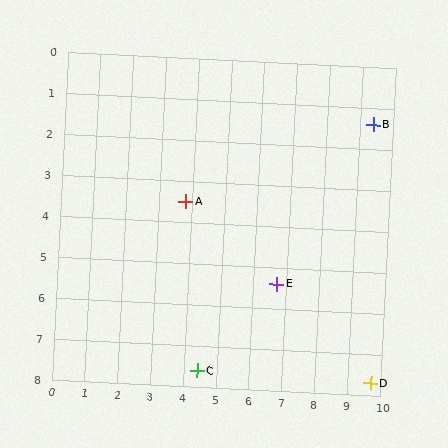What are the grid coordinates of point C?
Point C is at approximately (4.4, 7.6).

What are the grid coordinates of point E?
Point E is at approximately (6.7, 5.4).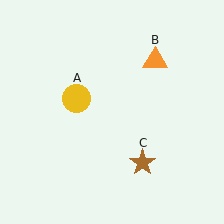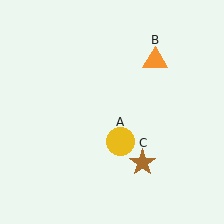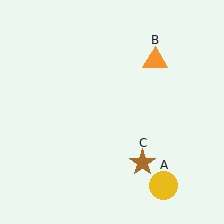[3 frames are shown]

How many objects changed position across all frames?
1 object changed position: yellow circle (object A).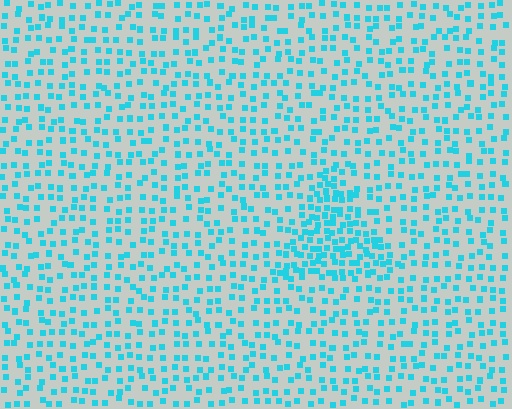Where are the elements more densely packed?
The elements are more densely packed inside the triangle boundary.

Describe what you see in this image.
The image contains small cyan elements arranged at two different densities. A triangle-shaped region is visible where the elements are more densely packed than the surrounding area.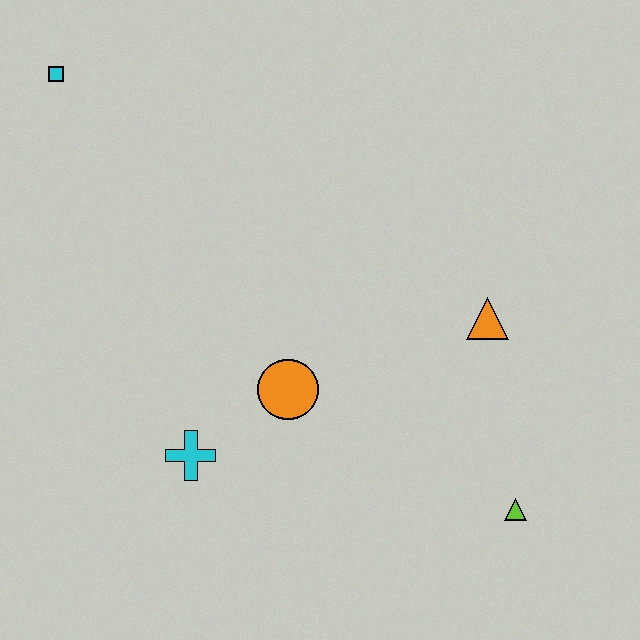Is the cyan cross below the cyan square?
Yes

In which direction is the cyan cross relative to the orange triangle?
The cyan cross is to the left of the orange triangle.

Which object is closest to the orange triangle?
The lime triangle is closest to the orange triangle.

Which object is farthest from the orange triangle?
The cyan square is farthest from the orange triangle.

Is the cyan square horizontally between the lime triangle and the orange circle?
No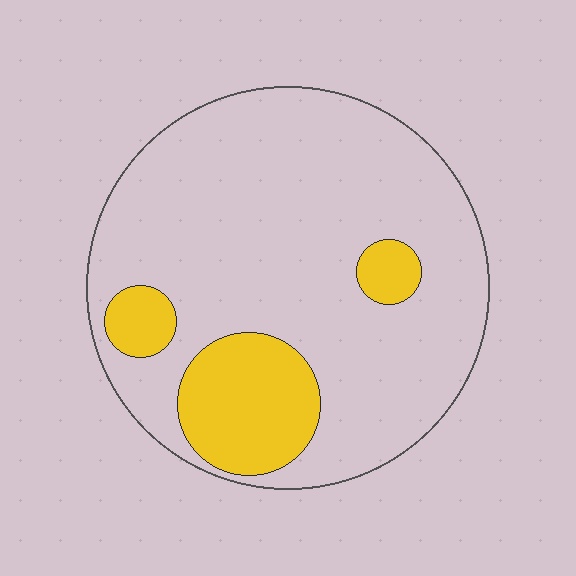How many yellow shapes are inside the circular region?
3.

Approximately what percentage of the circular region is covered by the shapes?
Approximately 20%.